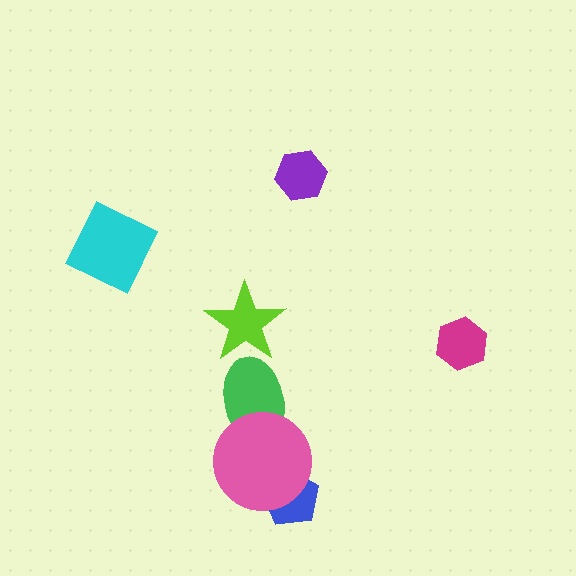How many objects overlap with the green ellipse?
2 objects overlap with the green ellipse.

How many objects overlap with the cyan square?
0 objects overlap with the cyan square.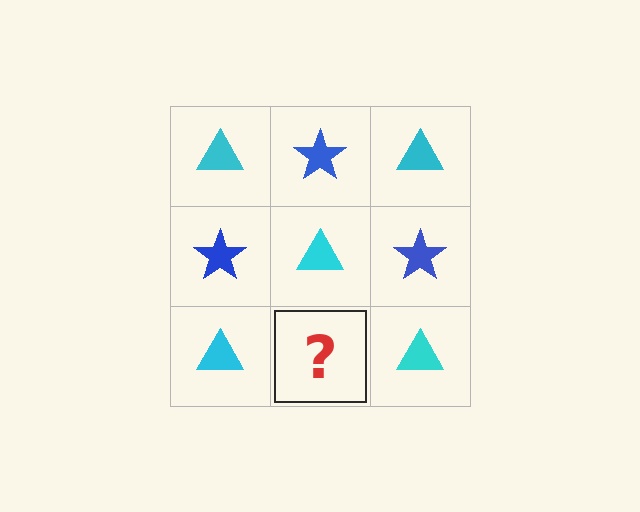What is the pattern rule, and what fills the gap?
The rule is that it alternates cyan triangle and blue star in a checkerboard pattern. The gap should be filled with a blue star.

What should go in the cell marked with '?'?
The missing cell should contain a blue star.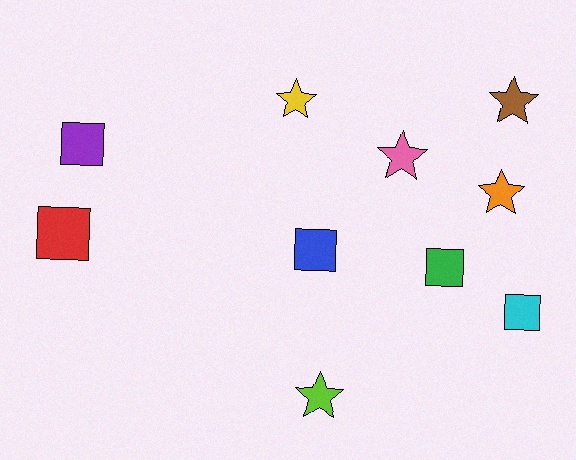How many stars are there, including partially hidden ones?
There are 5 stars.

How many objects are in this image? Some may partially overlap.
There are 10 objects.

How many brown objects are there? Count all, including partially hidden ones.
There is 1 brown object.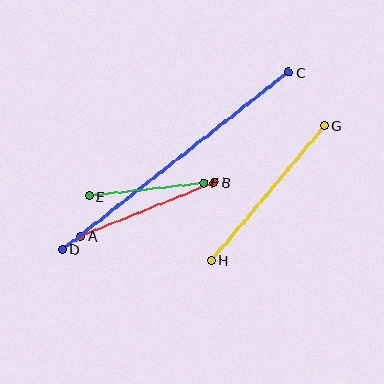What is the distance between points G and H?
The distance is approximately 176 pixels.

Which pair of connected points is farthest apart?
Points C and D are farthest apart.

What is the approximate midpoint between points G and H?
The midpoint is at approximately (268, 193) pixels.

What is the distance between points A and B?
The distance is approximately 144 pixels.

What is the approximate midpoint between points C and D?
The midpoint is at approximately (175, 161) pixels.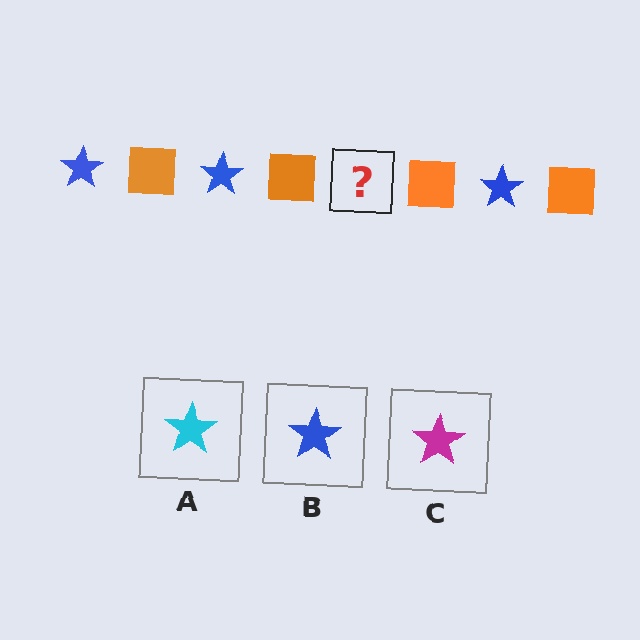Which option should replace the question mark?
Option B.